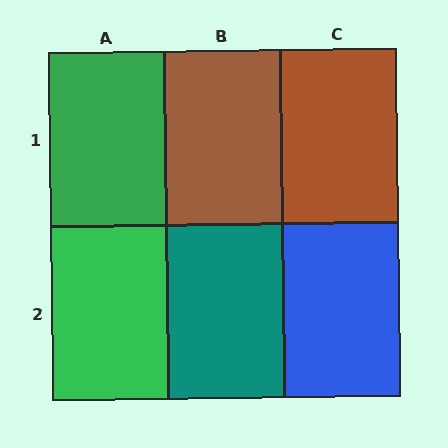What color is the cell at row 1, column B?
Brown.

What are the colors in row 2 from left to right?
Green, teal, blue.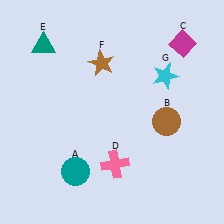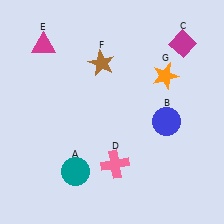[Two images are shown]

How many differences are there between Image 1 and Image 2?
There are 3 differences between the two images.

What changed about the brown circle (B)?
In Image 1, B is brown. In Image 2, it changed to blue.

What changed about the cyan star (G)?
In Image 1, G is cyan. In Image 2, it changed to orange.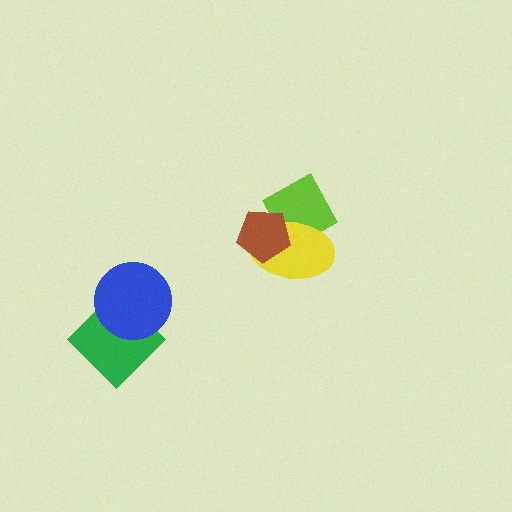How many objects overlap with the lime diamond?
2 objects overlap with the lime diamond.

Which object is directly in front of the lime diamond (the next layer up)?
The yellow ellipse is directly in front of the lime diamond.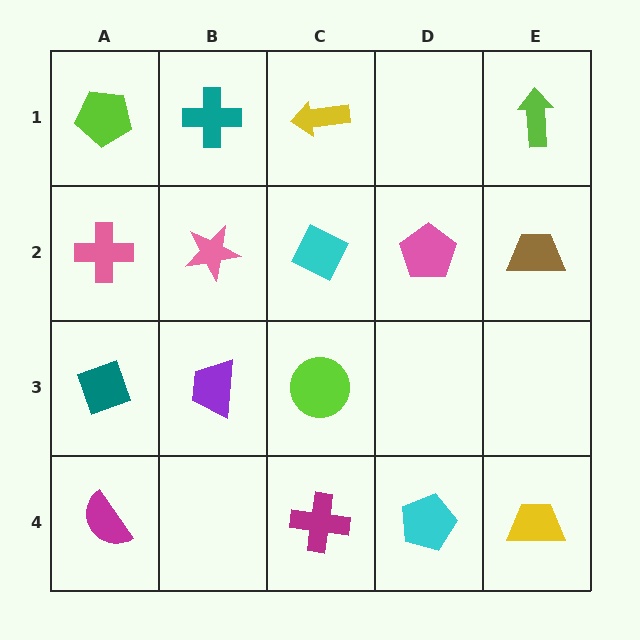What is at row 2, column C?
A cyan diamond.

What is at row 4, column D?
A cyan pentagon.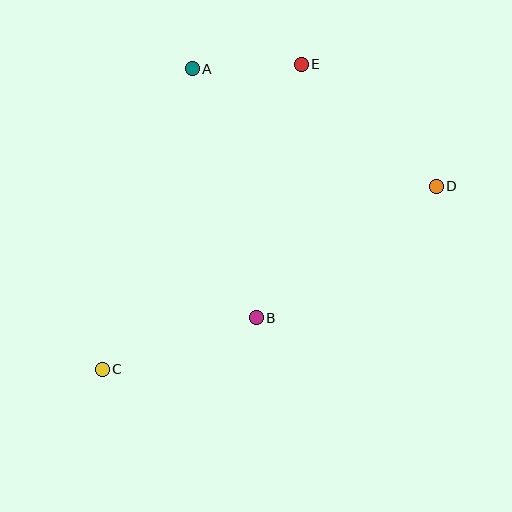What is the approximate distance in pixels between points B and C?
The distance between B and C is approximately 162 pixels.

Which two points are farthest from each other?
Points C and D are farthest from each other.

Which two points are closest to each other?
Points A and E are closest to each other.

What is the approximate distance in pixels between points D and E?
The distance between D and E is approximately 182 pixels.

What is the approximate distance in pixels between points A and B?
The distance between A and B is approximately 257 pixels.